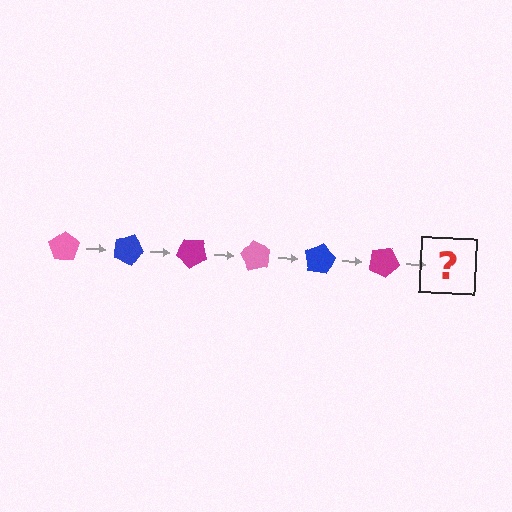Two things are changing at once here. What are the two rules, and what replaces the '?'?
The two rules are that it rotates 20 degrees each step and the color cycles through pink, blue, and magenta. The '?' should be a pink pentagon, rotated 120 degrees from the start.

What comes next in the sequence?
The next element should be a pink pentagon, rotated 120 degrees from the start.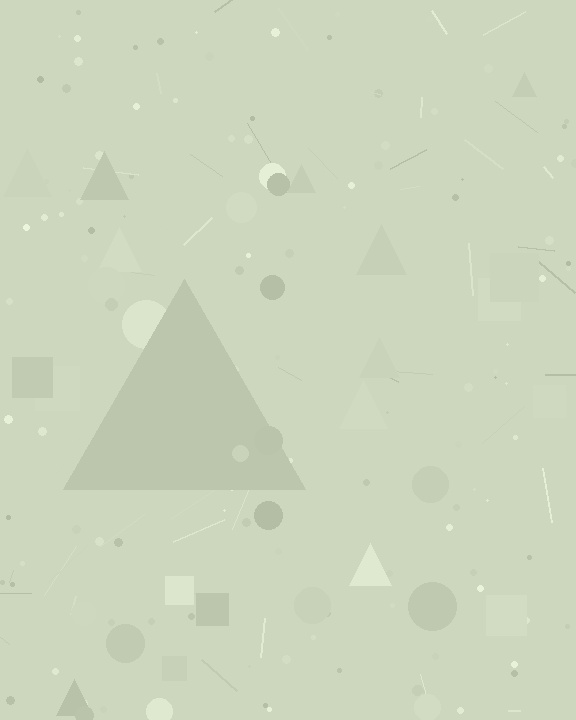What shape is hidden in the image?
A triangle is hidden in the image.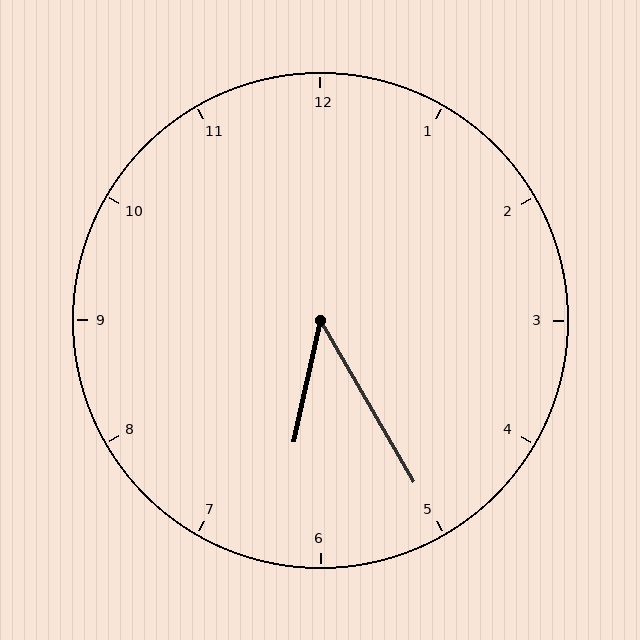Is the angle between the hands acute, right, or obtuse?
It is acute.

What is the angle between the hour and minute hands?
Approximately 42 degrees.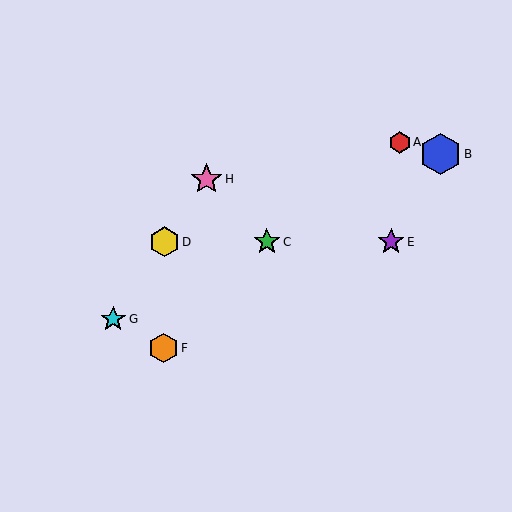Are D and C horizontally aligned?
Yes, both are at y≈242.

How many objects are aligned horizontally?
3 objects (C, D, E) are aligned horizontally.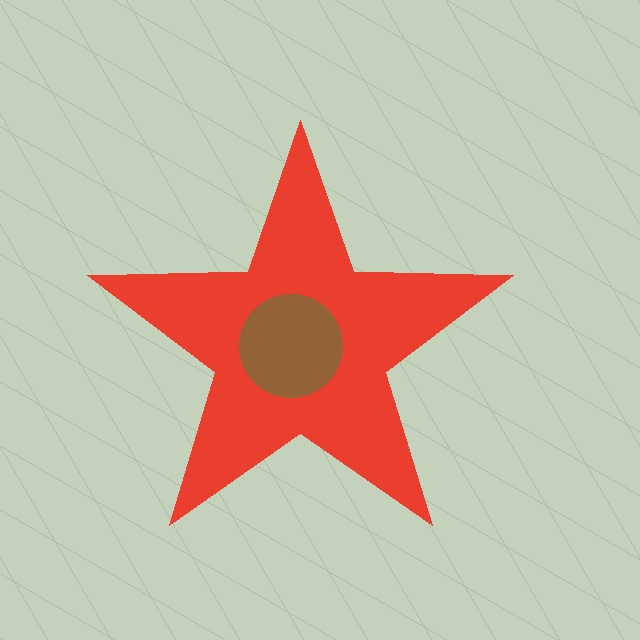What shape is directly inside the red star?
The brown circle.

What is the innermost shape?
The brown circle.